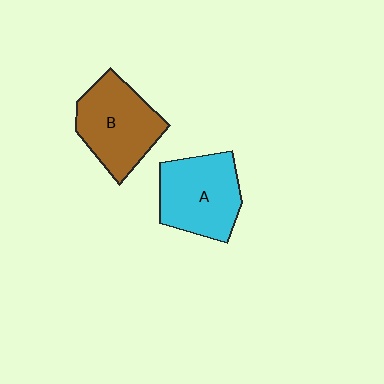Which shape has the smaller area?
Shape A (cyan).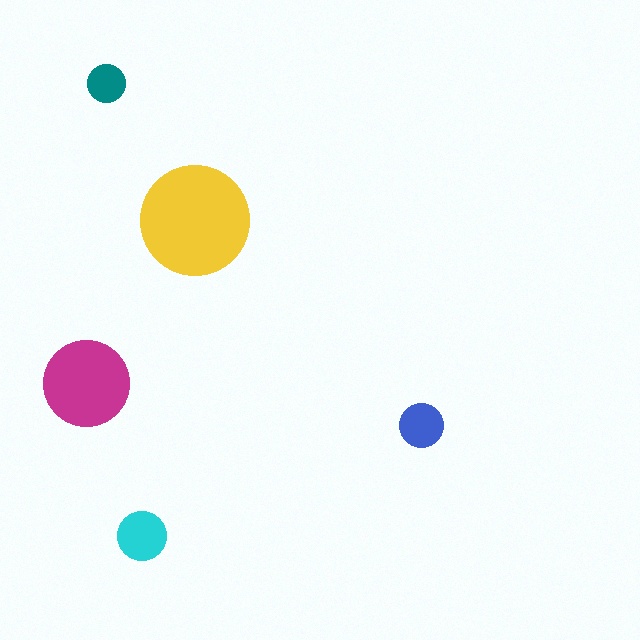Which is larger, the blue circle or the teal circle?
The blue one.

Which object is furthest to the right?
The blue circle is rightmost.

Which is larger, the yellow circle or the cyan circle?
The yellow one.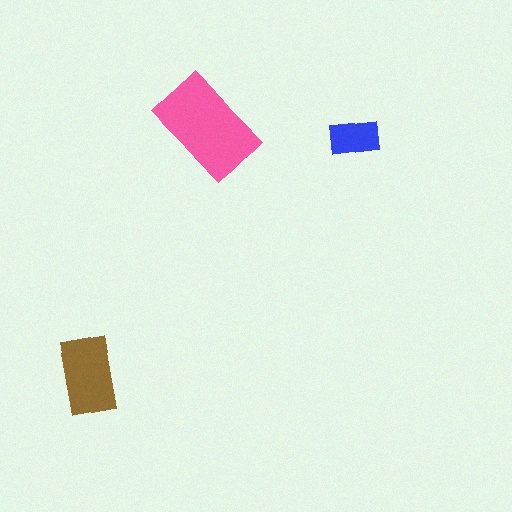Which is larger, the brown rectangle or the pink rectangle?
The pink one.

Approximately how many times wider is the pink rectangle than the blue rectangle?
About 2 times wider.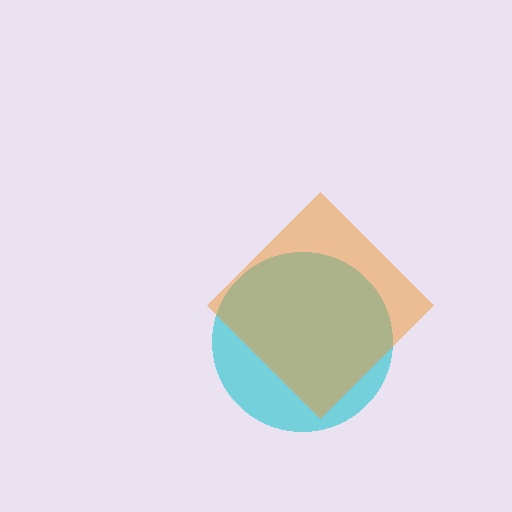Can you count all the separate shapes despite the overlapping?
Yes, there are 2 separate shapes.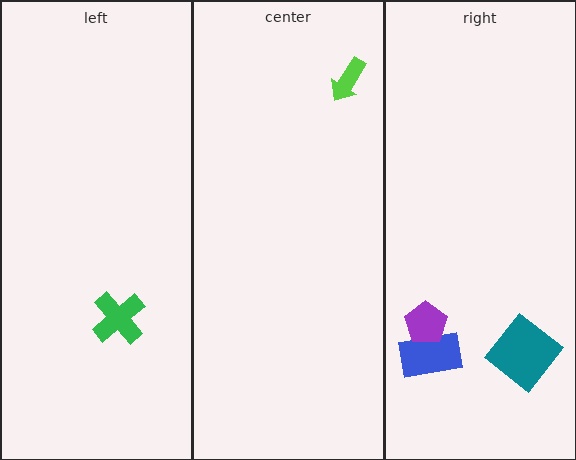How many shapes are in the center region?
1.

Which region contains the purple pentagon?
The right region.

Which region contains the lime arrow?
The center region.